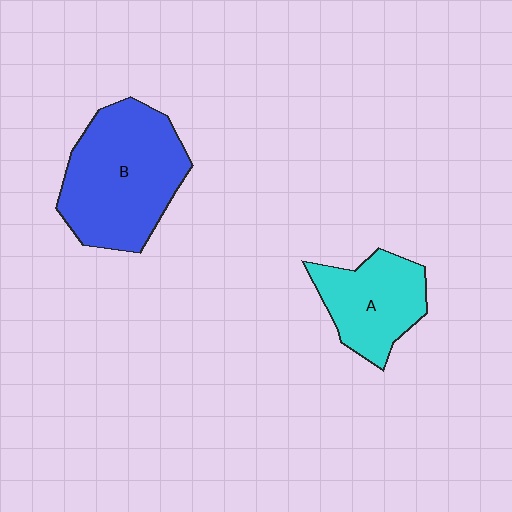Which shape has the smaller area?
Shape A (cyan).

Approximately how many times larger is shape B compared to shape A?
Approximately 1.6 times.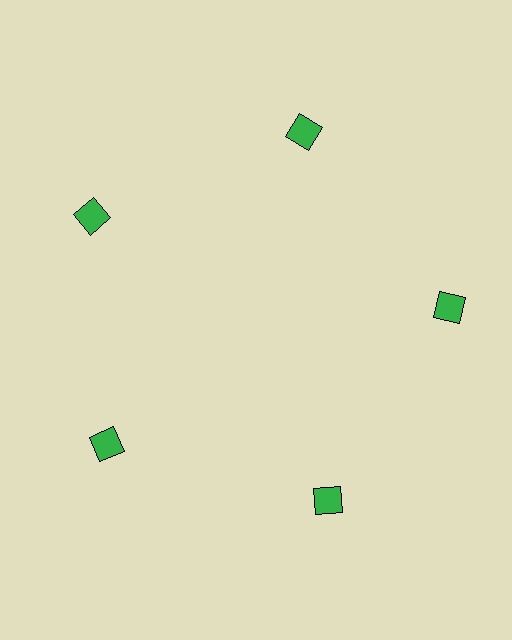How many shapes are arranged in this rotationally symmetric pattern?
There are 5 shapes, arranged in 5 groups of 1.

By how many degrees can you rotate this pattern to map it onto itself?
The pattern maps onto itself every 72 degrees of rotation.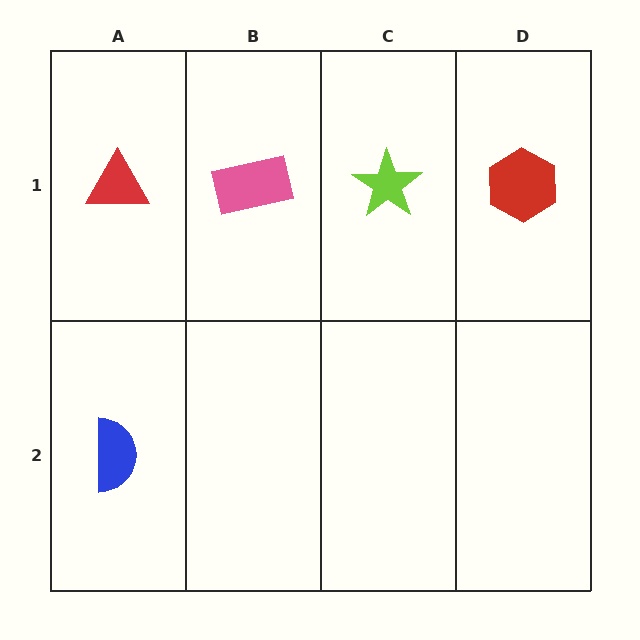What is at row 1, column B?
A pink rectangle.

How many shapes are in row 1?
4 shapes.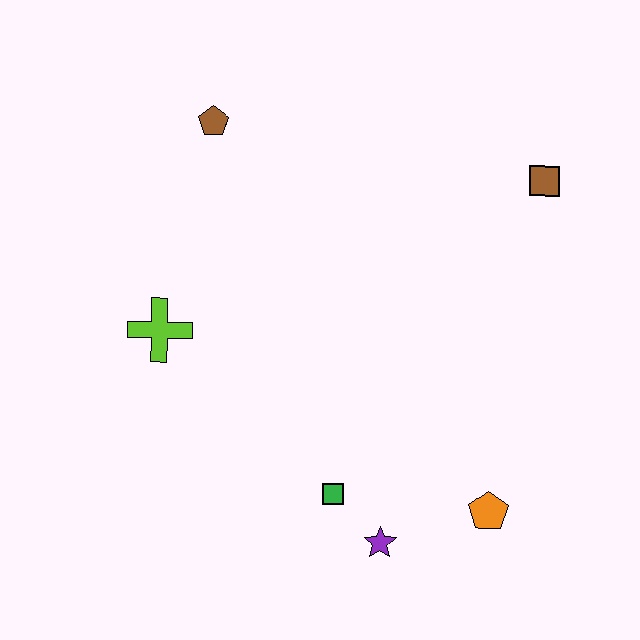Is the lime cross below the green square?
No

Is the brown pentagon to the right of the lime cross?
Yes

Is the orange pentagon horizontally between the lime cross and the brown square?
Yes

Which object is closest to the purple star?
The green square is closest to the purple star.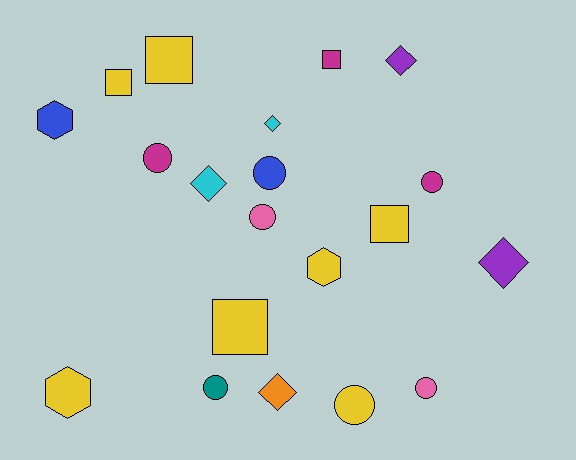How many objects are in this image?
There are 20 objects.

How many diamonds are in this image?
There are 5 diamonds.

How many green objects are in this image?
There are no green objects.